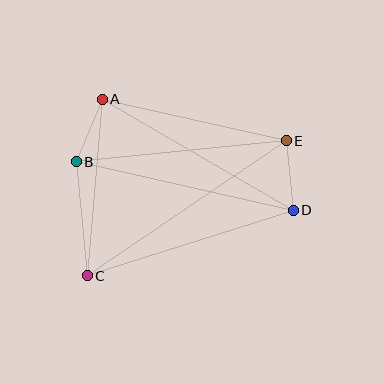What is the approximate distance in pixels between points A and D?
The distance between A and D is approximately 221 pixels.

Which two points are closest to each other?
Points A and B are closest to each other.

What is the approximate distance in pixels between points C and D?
The distance between C and D is approximately 216 pixels.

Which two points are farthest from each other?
Points C and E are farthest from each other.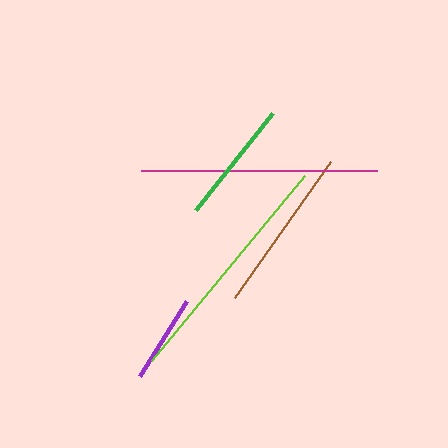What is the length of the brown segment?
The brown segment is approximately 167 pixels long.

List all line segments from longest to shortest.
From longest to shortest: lime, magenta, brown, green, purple.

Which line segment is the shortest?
The purple line is the shortest at approximately 88 pixels.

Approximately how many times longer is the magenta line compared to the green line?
The magenta line is approximately 1.9 times the length of the green line.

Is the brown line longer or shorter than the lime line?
The lime line is longer than the brown line.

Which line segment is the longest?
The lime line is the longest at approximately 241 pixels.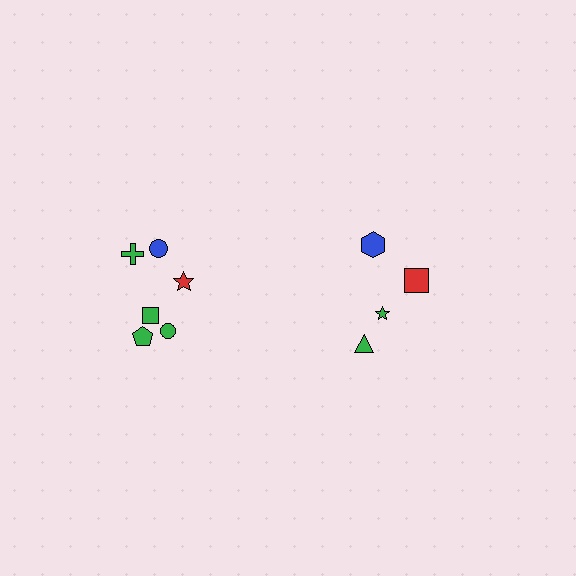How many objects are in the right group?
There are 4 objects.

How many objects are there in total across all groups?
There are 10 objects.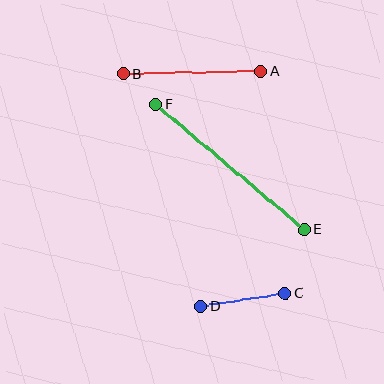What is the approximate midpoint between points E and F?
The midpoint is at approximately (230, 167) pixels.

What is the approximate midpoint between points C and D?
The midpoint is at approximately (243, 300) pixels.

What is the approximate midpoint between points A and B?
The midpoint is at approximately (192, 73) pixels.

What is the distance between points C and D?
The distance is approximately 86 pixels.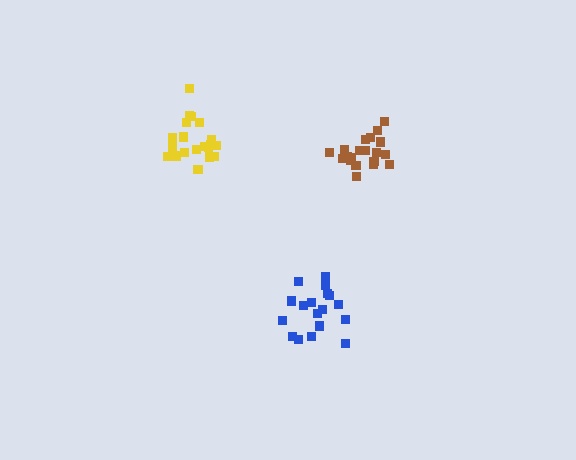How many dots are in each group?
Group 1: 18 dots, Group 2: 20 dots, Group 3: 21 dots (59 total).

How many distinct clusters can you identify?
There are 3 distinct clusters.